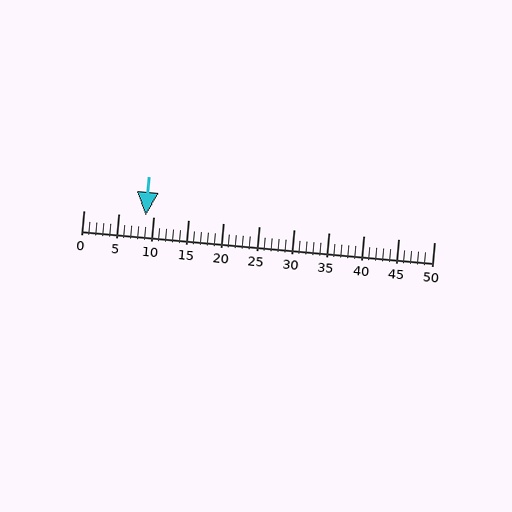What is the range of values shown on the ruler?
The ruler shows values from 0 to 50.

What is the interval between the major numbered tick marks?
The major tick marks are spaced 5 units apart.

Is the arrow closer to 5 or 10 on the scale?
The arrow is closer to 10.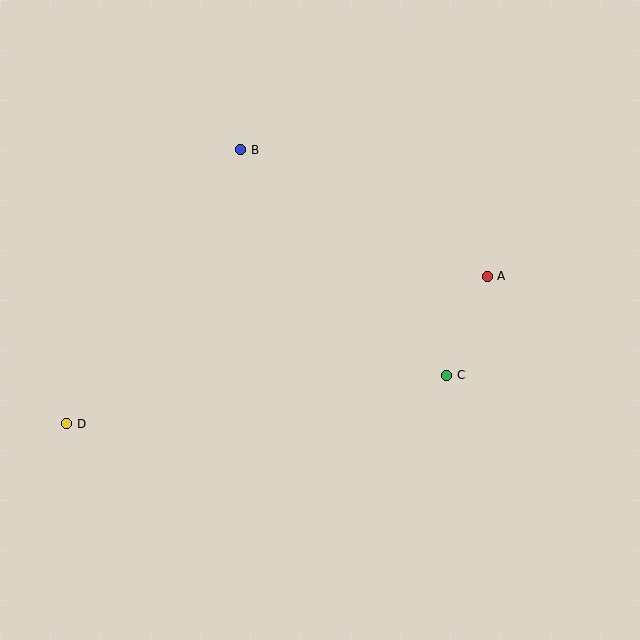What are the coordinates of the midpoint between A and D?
The midpoint between A and D is at (277, 350).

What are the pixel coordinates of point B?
Point B is at (241, 150).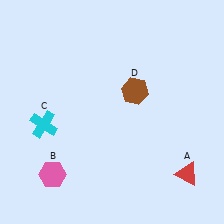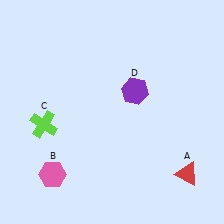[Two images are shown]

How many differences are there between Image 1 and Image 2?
There are 2 differences between the two images.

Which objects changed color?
C changed from cyan to lime. D changed from brown to purple.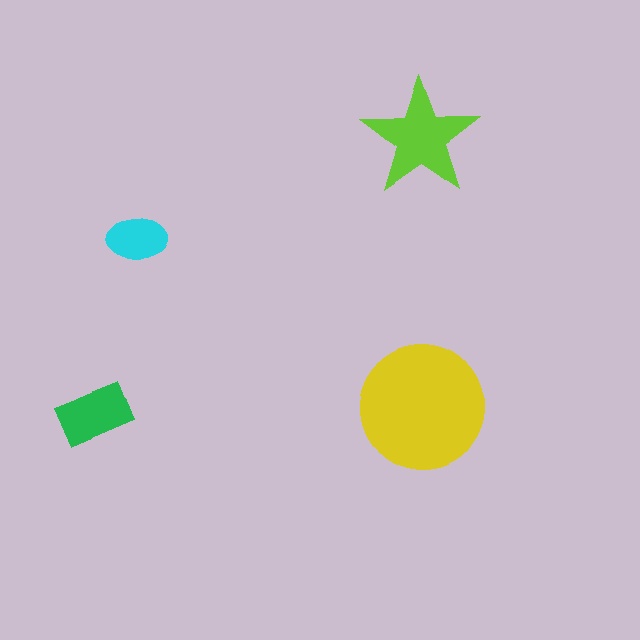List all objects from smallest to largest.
The cyan ellipse, the green rectangle, the lime star, the yellow circle.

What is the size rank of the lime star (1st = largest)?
2nd.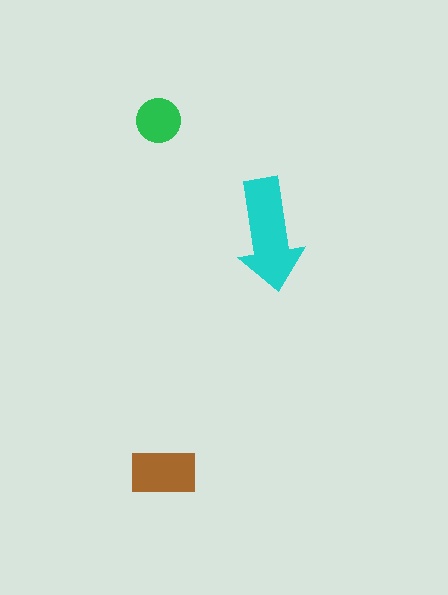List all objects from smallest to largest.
The green circle, the brown rectangle, the cyan arrow.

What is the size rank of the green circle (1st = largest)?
3rd.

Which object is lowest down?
The brown rectangle is bottommost.